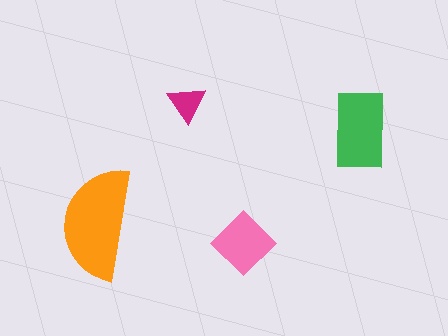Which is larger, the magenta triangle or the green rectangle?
The green rectangle.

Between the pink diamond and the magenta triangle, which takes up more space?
The pink diamond.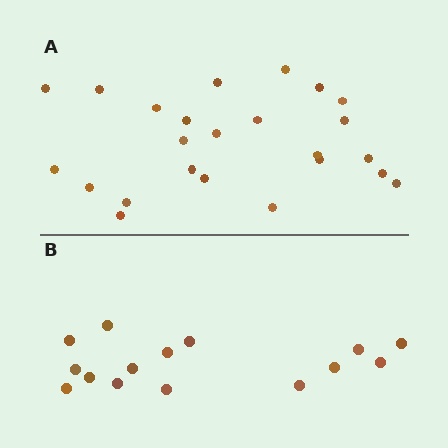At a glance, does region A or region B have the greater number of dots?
Region A (the top region) has more dots.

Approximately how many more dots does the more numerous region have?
Region A has roughly 8 or so more dots than region B.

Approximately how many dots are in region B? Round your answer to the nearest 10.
About 20 dots. (The exact count is 15, which rounds to 20.)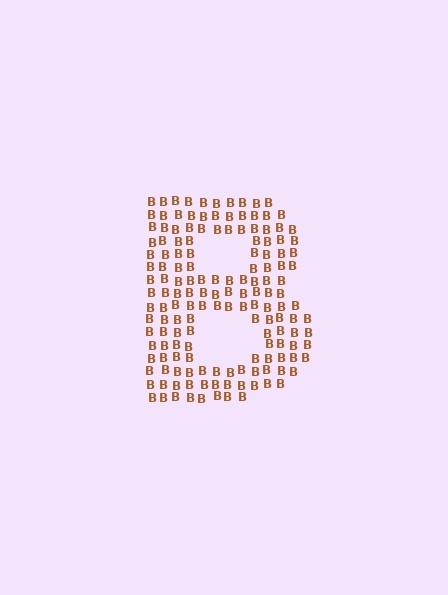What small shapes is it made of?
It is made of small letter B's.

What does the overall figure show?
The overall figure shows the letter B.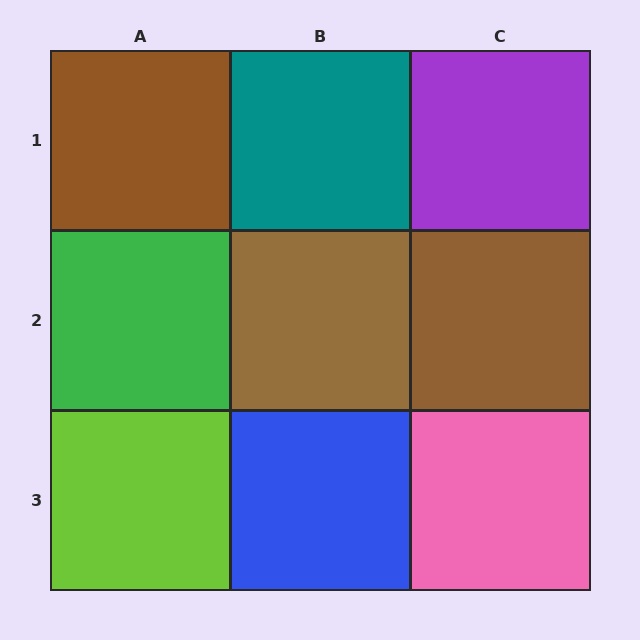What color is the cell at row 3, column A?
Lime.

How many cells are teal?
1 cell is teal.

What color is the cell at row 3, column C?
Pink.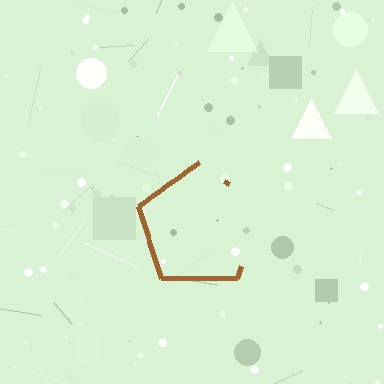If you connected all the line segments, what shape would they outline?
They would outline a pentagon.